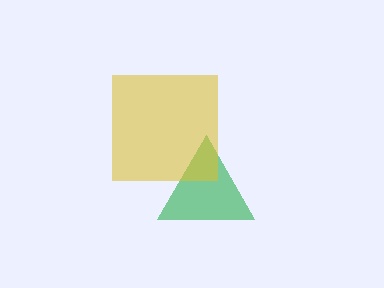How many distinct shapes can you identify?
There are 2 distinct shapes: a green triangle, a yellow square.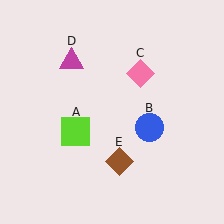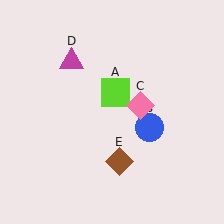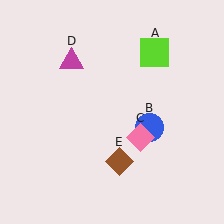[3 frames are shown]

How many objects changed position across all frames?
2 objects changed position: lime square (object A), pink diamond (object C).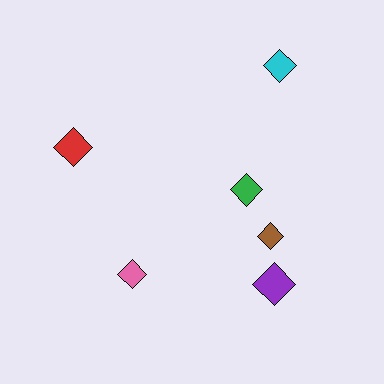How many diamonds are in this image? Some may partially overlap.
There are 6 diamonds.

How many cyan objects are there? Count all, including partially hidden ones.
There is 1 cyan object.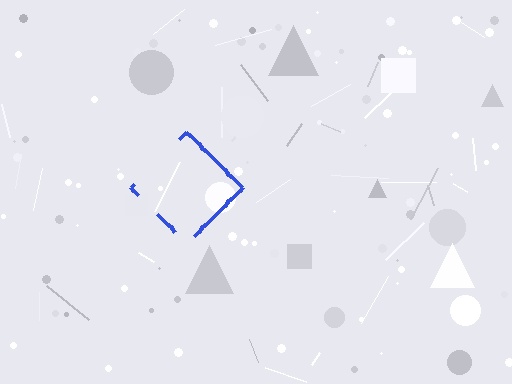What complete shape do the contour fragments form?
The contour fragments form a diamond.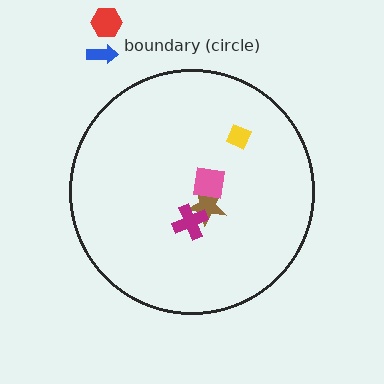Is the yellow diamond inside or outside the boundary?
Inside.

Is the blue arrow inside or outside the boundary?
Outside.